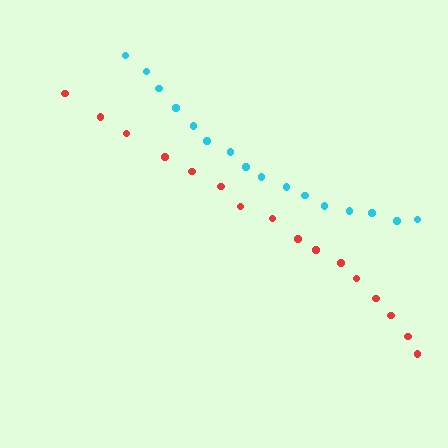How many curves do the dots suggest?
There are 2 distinct paths.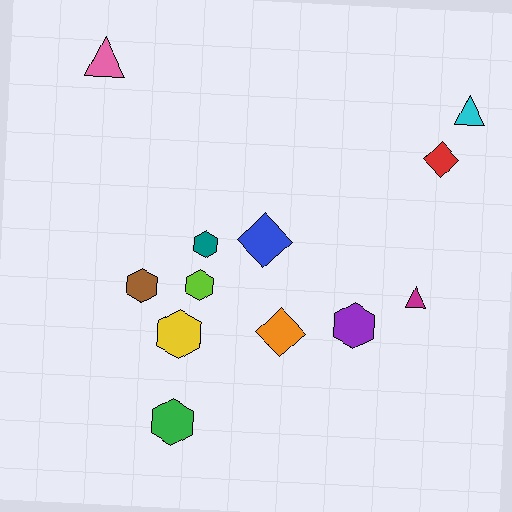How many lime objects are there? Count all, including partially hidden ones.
There is 1 lime object.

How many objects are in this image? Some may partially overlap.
There are 12 objects.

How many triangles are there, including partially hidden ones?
There are 3 triangles.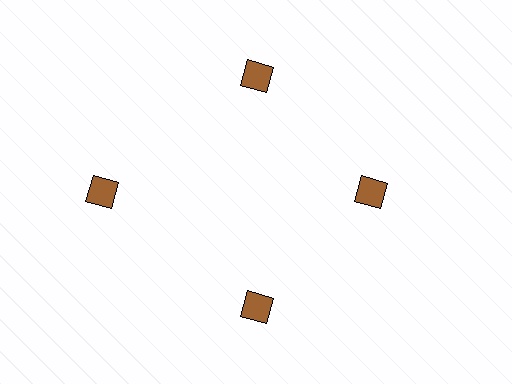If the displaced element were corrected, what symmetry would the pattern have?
It would have 4-fold rotational symmetry — the pattern would map onto itself every 90 degrees.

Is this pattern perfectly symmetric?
No. The 4 brown squares are arranged in a ring, but one element near the 9 o'clock position is pushed outward from the center, breaking the 4-fold rotational symmetry.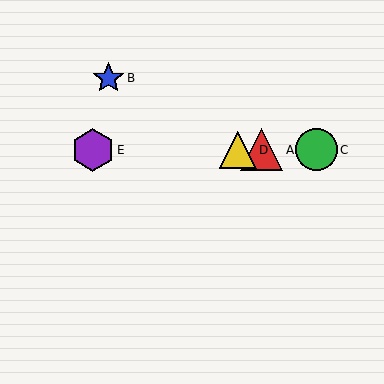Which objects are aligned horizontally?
Objects A, C, D, E are aligned horizontally.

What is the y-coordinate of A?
Object A is at y≈150.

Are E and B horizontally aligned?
No, E is at y≈150 and B is at y≈78.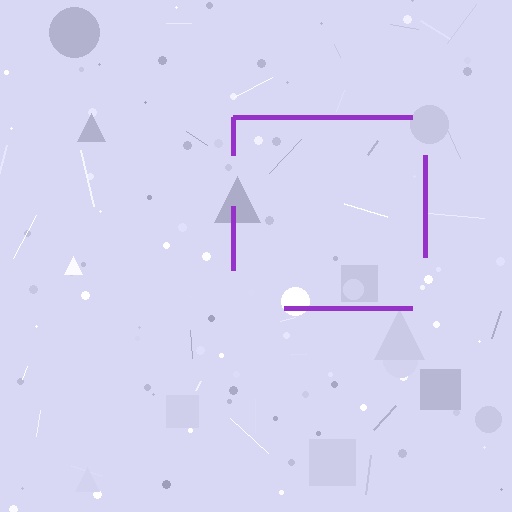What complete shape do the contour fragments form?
The contour fragments form a square.